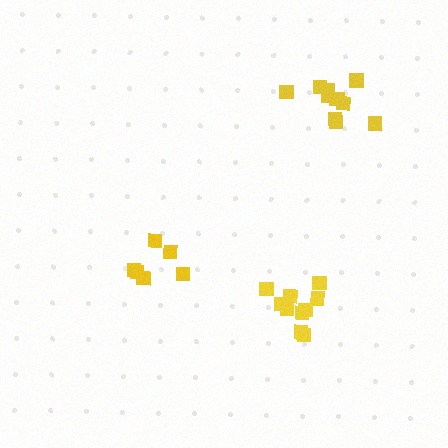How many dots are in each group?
Group 1: 10 dots, Group 2: 10 dots, Group 3: 6 dots (26 total).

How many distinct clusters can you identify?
There are 3 distinct clusters.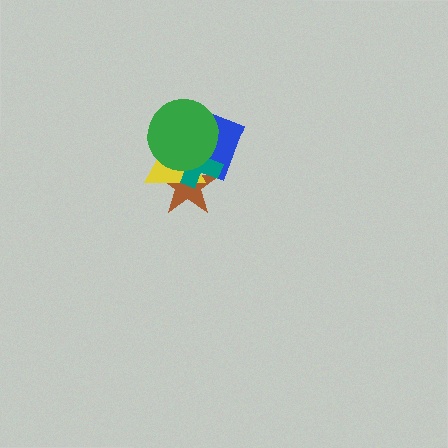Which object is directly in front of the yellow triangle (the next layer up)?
The blue diamond is directly in front of the yellow triangle.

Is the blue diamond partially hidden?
Yes, it is partially covered by another shape.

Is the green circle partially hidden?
No, no other shape covers it.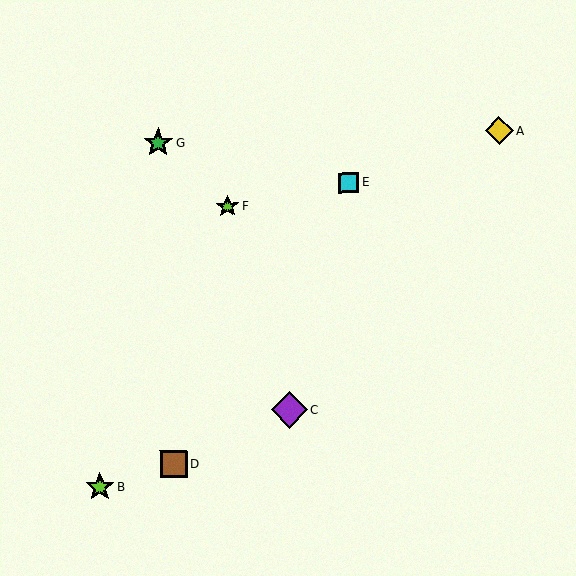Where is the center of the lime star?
The center of the lime star is at (100, 487).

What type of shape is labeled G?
Shape G is a green star.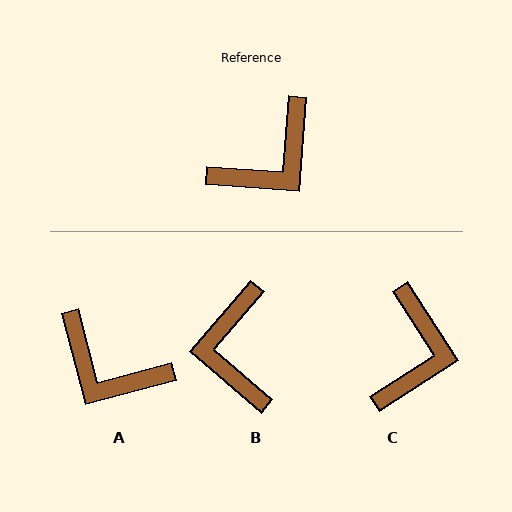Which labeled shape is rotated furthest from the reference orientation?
B, about 126 degrees away.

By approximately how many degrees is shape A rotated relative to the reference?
Approximately 71 degrees clockwise.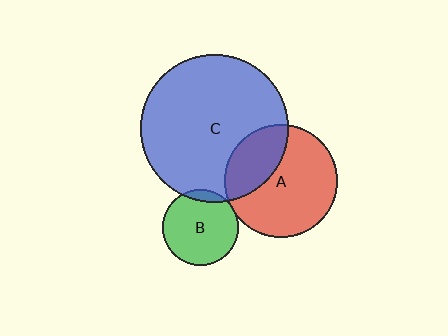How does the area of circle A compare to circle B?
Approximately 2.2 times.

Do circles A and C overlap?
Yes.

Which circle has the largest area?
Circle C (blue).